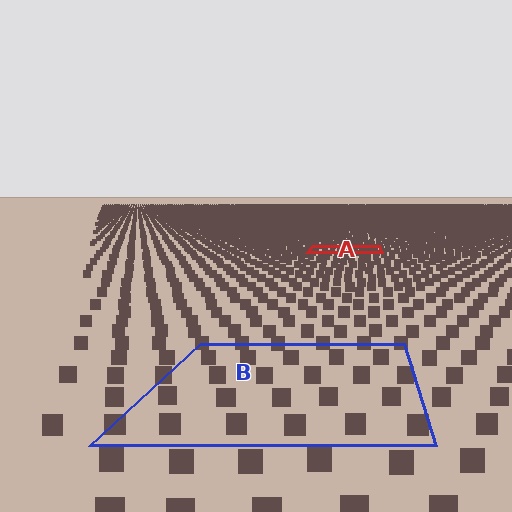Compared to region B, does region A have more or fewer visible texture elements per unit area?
Region A has more texture elements per unit area — they are packed more densely because it is farther away.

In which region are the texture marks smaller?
The texture marks are smaller in region A, because it is farther away.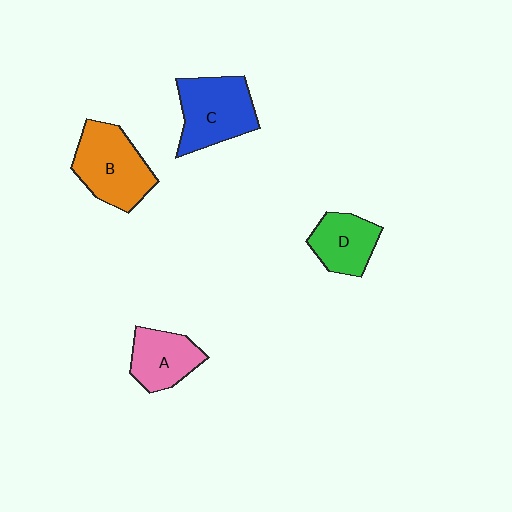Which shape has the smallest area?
Shape D (green).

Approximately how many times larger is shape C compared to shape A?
Approximately 1.4 times.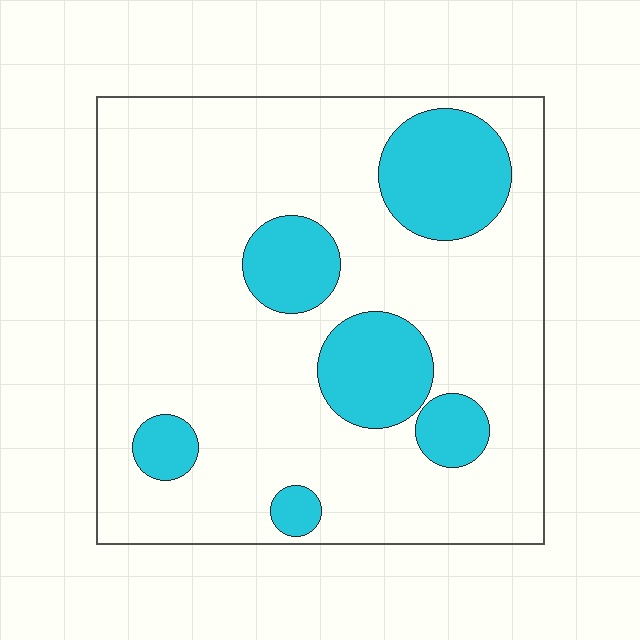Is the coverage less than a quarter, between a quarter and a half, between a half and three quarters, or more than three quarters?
Less than a quarter.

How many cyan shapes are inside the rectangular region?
6.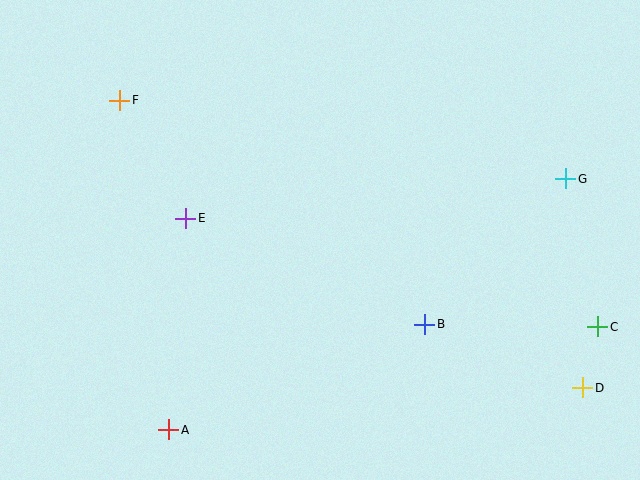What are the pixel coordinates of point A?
Point A is at (169, 430).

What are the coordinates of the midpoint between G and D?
The midpoint between G and D is at (574, 283).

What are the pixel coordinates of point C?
Point C is at (598, 327).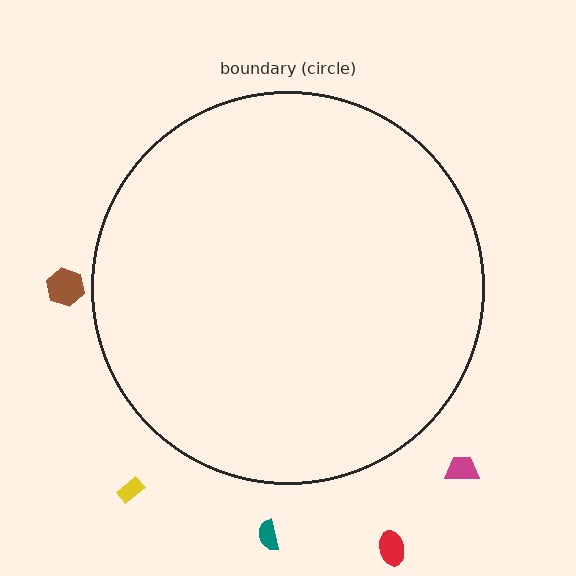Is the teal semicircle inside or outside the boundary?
Outside.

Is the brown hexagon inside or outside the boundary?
Outside.